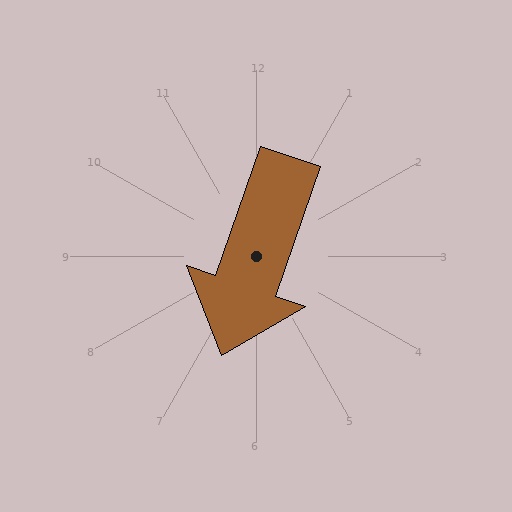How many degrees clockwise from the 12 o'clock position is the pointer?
Approximately 199 degrees.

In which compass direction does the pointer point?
South.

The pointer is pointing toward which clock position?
Roughly 7 o'clock.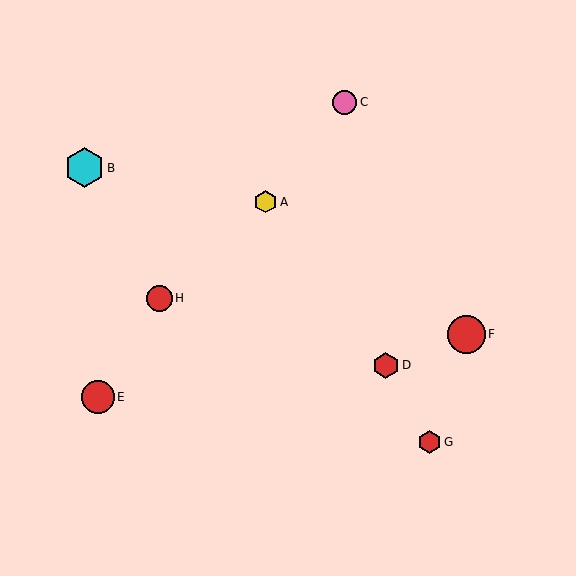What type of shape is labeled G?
Shape G is a red hexagon.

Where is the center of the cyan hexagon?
The center of the cyan hexagon is at (84, 168).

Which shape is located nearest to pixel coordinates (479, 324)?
The red circle (labeled F) at (467, 334) is nearest to that location.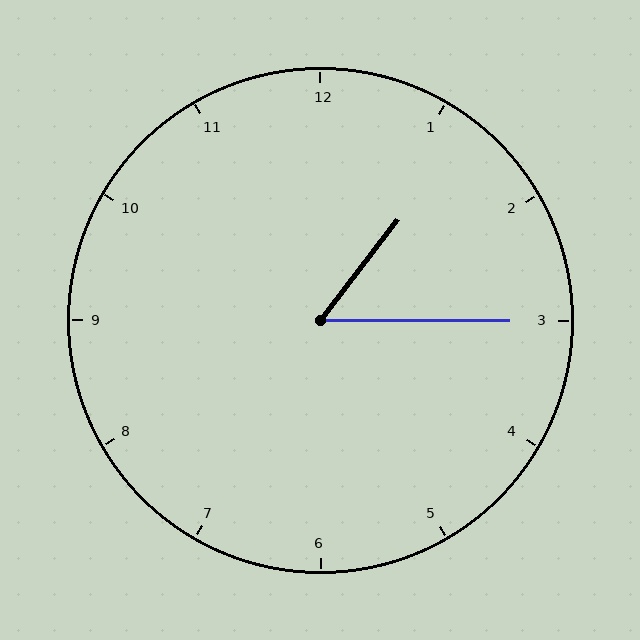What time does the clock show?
1:15.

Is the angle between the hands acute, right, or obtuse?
It is acute.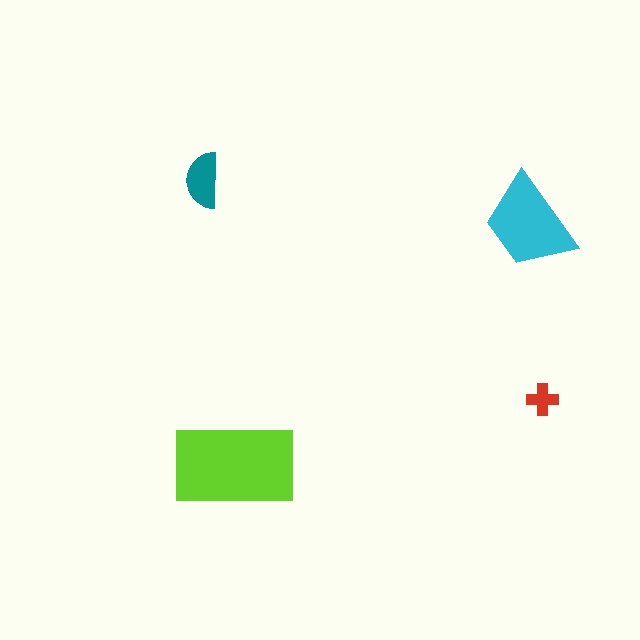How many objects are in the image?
There are 4 objects in the image.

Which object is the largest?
The lime rectangle.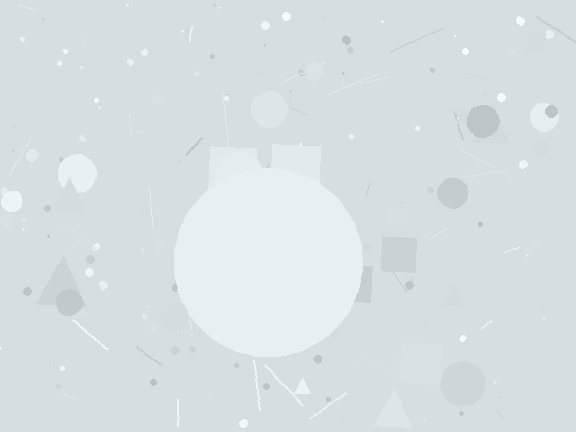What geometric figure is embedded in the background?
A circle is embedded in the background.